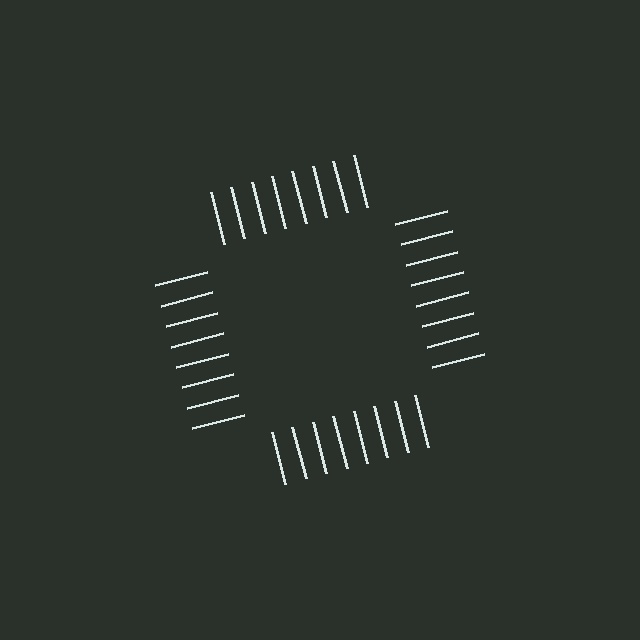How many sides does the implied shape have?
4 sides — the line-ends trace a square.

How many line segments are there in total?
32 — 8 along each of the 4 edges.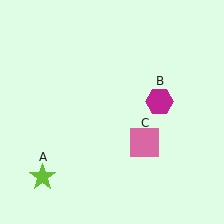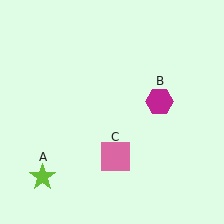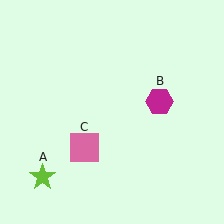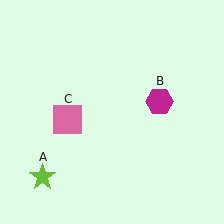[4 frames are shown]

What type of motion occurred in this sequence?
The pink square (object C) rotated clockwise around the center of the scene.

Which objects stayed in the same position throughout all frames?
Lime star (object A) and magenta hexagon (object B) remained stationary.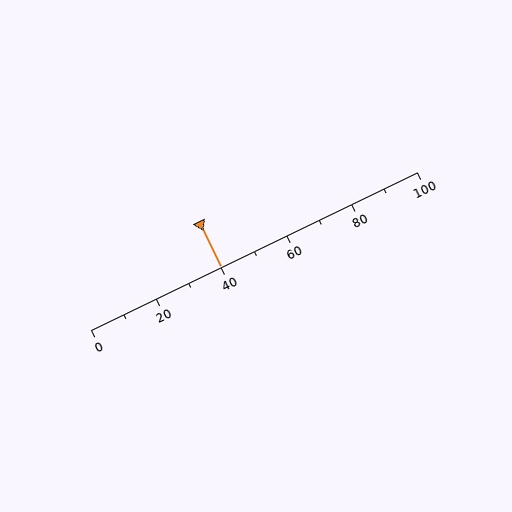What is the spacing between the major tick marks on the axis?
The major ticks are spaced 20 apart.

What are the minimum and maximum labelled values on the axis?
The axis runs from 0 to 100.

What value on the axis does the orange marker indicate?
The marker indicates approximately 40.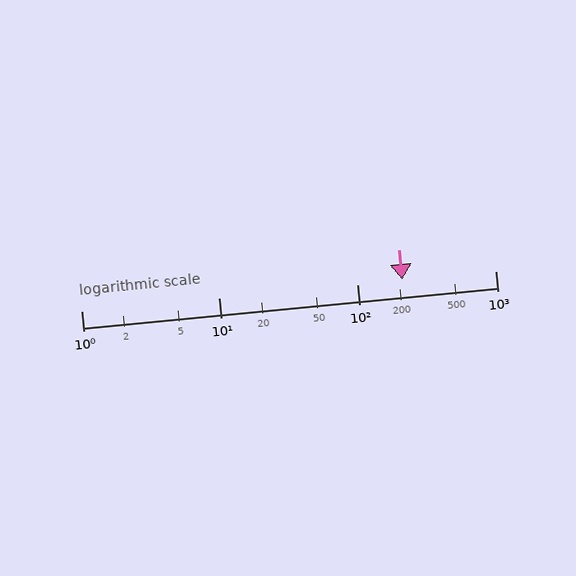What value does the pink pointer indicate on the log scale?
The pointer indicates approximately 210.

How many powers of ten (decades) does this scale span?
The scale spans 3 decades, from 1 to 1000.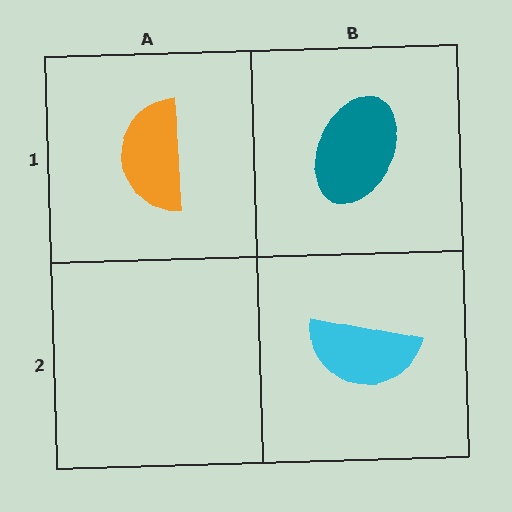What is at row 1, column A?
An orange semicircle.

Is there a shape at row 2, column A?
No, that cell is empty.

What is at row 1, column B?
A teal ellipse.